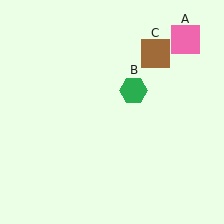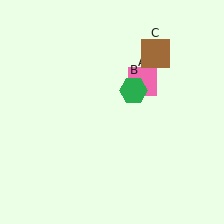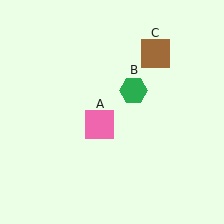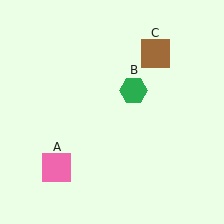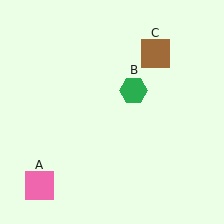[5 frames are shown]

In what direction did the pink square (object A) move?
The pink square (object A) moved down and to the left.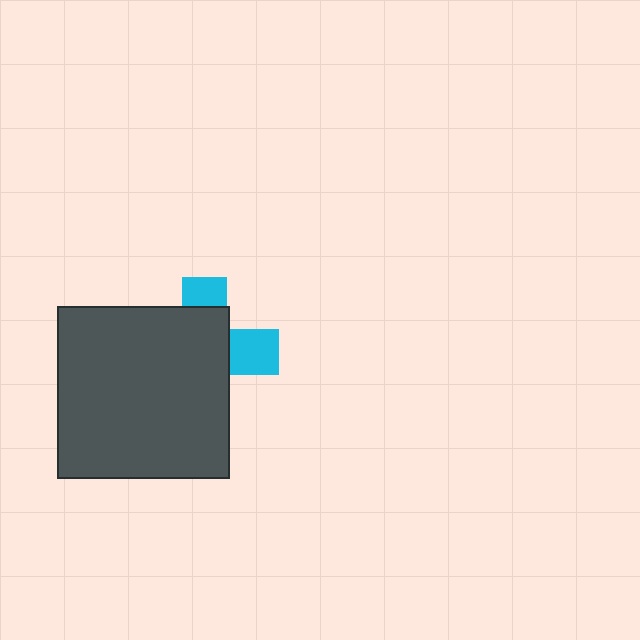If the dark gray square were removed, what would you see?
You would see the complete cyan cross.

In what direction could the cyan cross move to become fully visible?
The cyan cross could move right. That would shift it out from behind the dark gray square entirely.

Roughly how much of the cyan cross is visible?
A small part of it is visible (roughly 31%).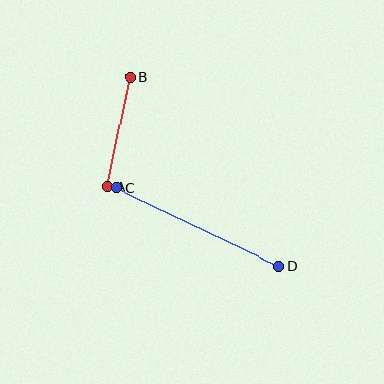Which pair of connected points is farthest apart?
Points C and D are farthest apart.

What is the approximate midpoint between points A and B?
The midpoint is at approximately (119, 132) pixels.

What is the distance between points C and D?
The distance is approximately 180 pixels.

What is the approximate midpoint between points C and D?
The midpoint is at approximately (198, 227) pixels.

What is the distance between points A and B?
The distance is approximately 112 pixels.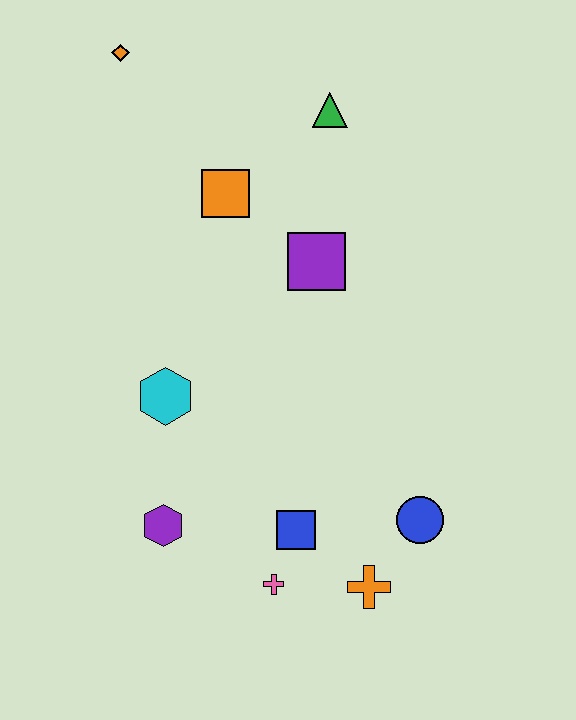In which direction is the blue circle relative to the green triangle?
The blue circle is below the green triangle.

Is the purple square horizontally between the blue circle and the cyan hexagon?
Yes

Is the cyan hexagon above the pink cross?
Yes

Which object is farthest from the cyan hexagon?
The orange diamond is farthest from the cyan hexagon.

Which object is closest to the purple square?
The orange square is closest to the purple square.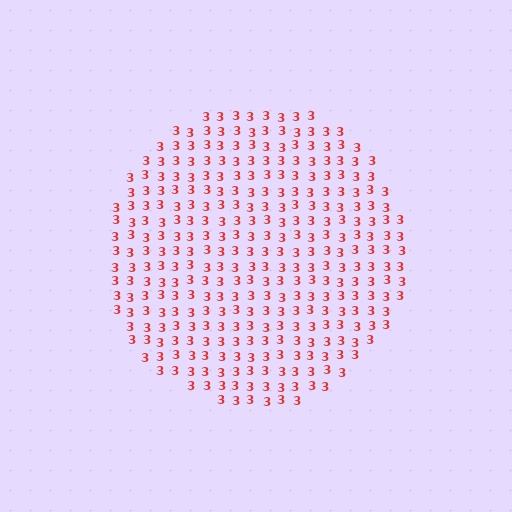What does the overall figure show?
The overall figure shows a circle.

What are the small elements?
The small elements are digit 3's.